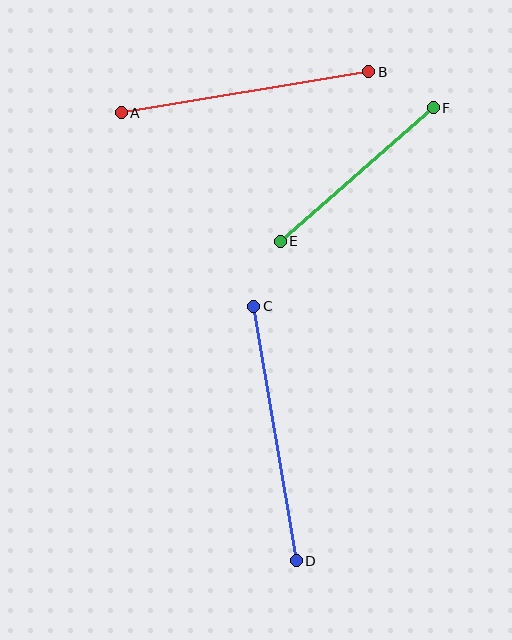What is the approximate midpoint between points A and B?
The midpoint is at approximately (245, 92) pixels.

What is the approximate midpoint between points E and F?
The midpoint is at approximately (357, 175) pixels.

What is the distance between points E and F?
The distance is approximately 203 pixels.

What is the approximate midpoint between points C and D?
The midpoint is at approximately (275, 434) pixels.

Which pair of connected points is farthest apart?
Points C and D are farthest apart.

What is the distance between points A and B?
The distance is approximately 251 pixels.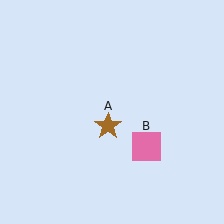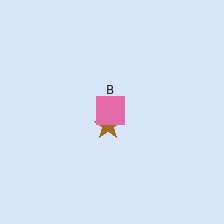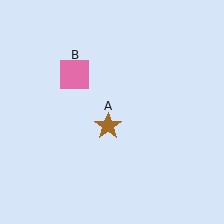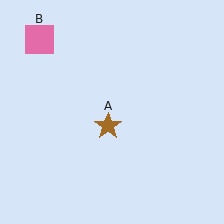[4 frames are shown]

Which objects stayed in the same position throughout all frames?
Brown star (object A) remained stationary.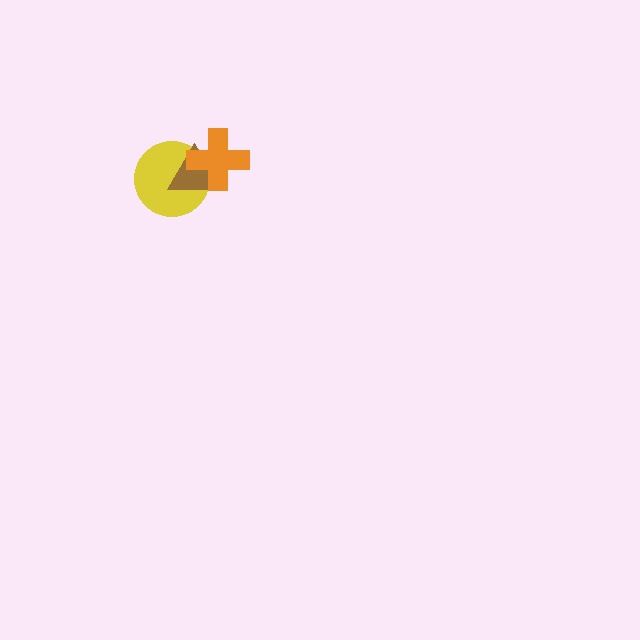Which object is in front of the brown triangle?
The orange cross is in front of the brown triangle.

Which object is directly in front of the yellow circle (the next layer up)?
The brown triangle is directly in front of the yellow circle.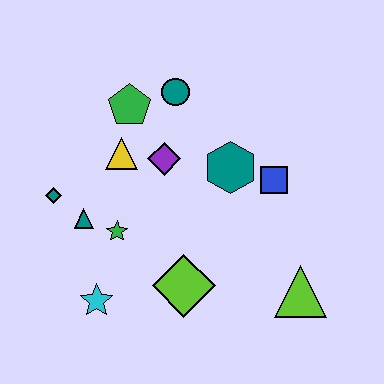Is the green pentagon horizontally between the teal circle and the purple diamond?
No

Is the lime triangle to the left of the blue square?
No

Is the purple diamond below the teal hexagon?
No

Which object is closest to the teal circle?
The green pentagon is closest to the teal circle.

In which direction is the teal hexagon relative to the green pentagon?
The teal hexagon is to the right of the green pentagon.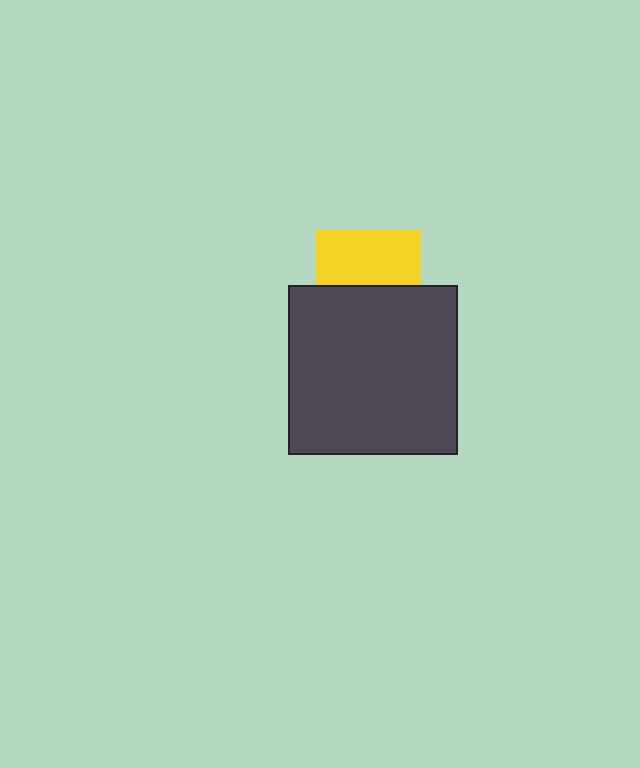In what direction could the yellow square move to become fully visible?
The yellow square could move up. That would shift it out from behind the dark gray square entirely.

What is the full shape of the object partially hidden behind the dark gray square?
The partially hidden object is a yellow square.